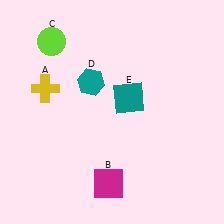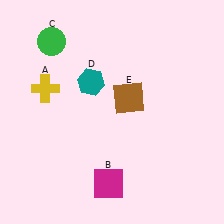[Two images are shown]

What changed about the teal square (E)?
In Image 1, E is teal. In Image 2, it changed to brown.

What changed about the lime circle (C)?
In Image 1, C is lime. In Image 2, it changed to green.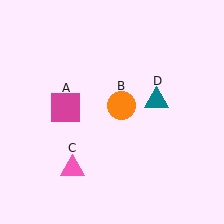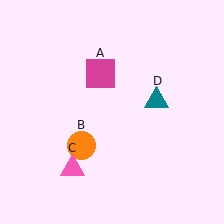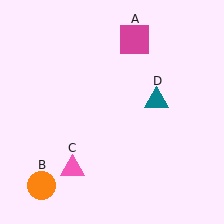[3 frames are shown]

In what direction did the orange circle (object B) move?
The orange circle (object B) moved down and to the left.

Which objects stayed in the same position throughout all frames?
Pink triangle (object C) and teal triangle (object D) remained stationary.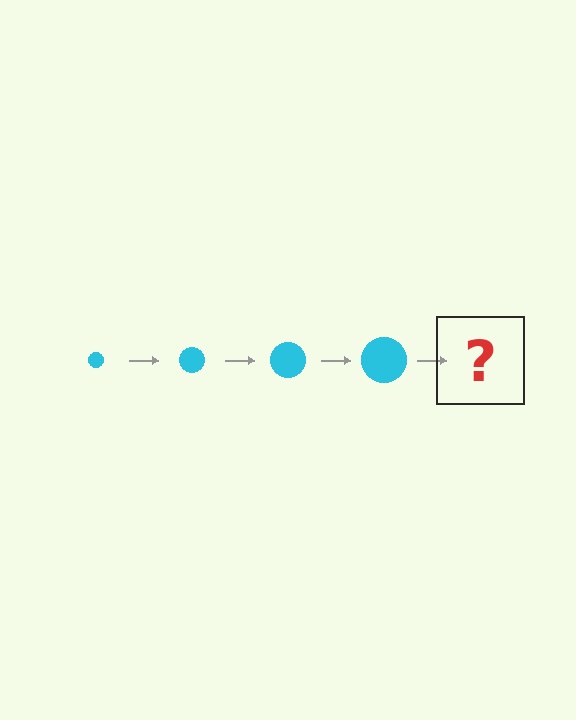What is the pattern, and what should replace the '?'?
The pattern is that the circle gets progressively larger each step. The '?' should be a cyan circle, larger than the previous one.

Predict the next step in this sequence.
The next step is a cyan circle, larger than the previous one.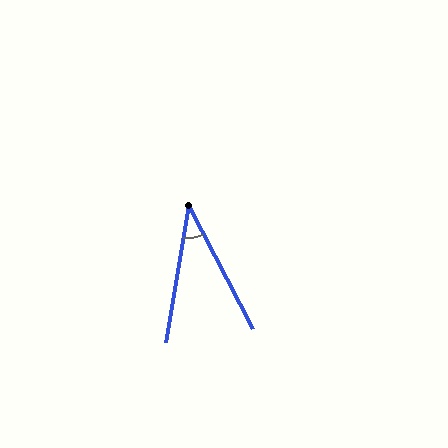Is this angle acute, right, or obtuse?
It is acute.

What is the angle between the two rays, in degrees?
Approximately 37 degrees.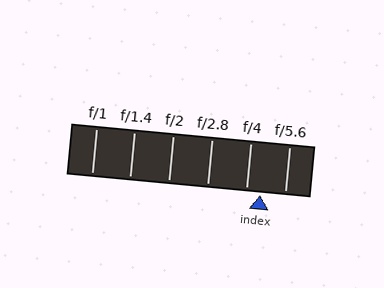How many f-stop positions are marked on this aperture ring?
There are 6 f-stop positions marked.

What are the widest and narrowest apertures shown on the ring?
The widest aperture shown is f/1 and the narrowest is f/5.6.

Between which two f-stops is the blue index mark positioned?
The index mark is between f/4 and f/5.6.